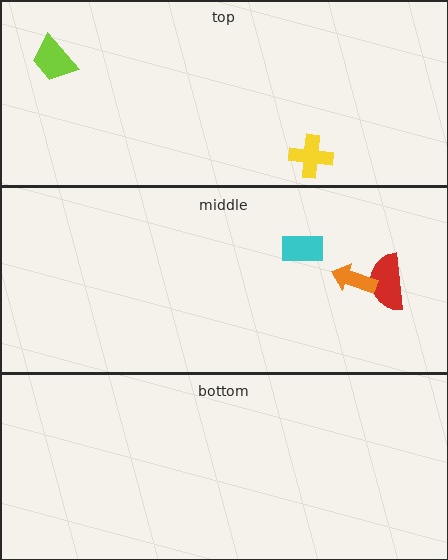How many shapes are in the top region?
2.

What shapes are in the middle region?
The red semicircle, the cyan rectangle, the orange arrow.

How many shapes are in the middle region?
3.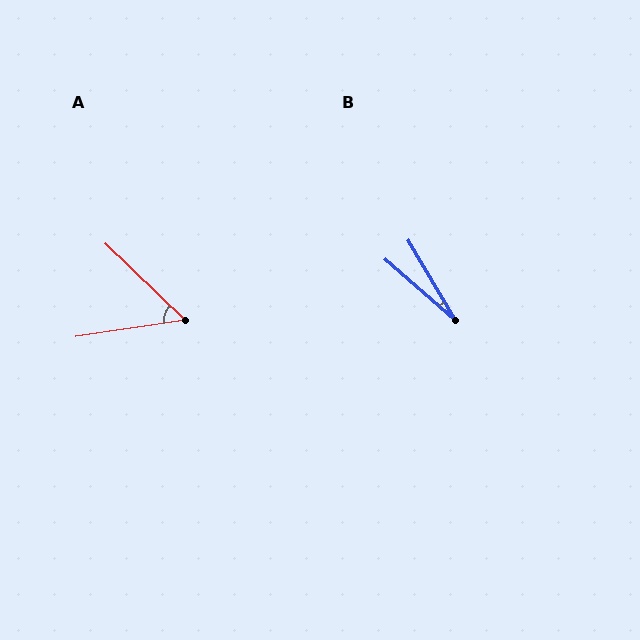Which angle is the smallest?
B, at approximately 18 degrees.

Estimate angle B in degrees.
Approximately 18 degrees.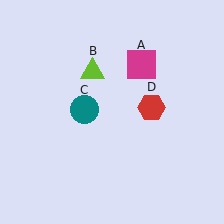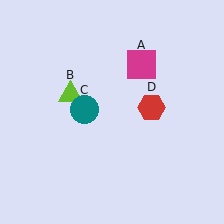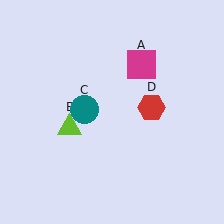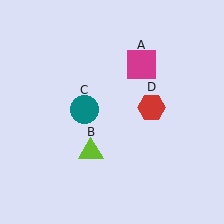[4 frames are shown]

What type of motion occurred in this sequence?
The lime triangle (object B) rotated counterclockwise around the center of the scene.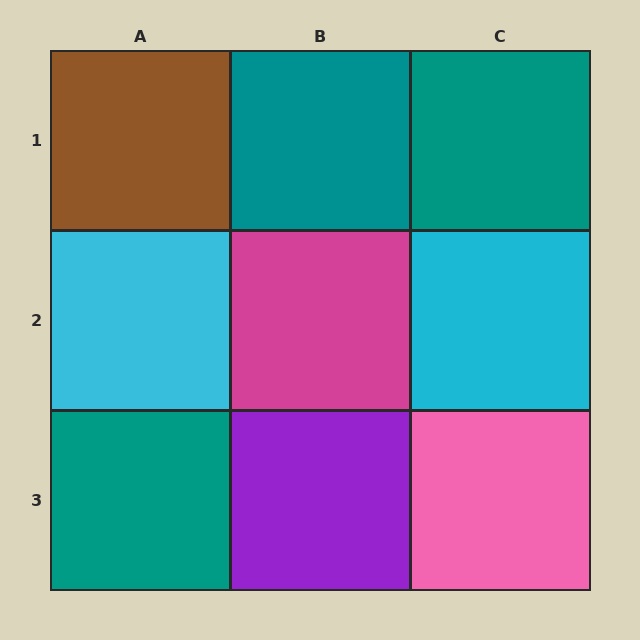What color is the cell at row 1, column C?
Teal.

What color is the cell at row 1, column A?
Brown.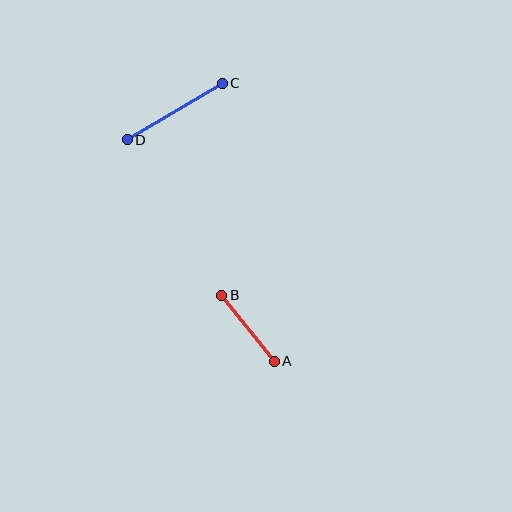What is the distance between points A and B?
The distance is approximately 84 pixels.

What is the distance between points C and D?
The distance is approximately 110 pixels.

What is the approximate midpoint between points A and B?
The midpoint is at approximately (248, 328) pixels.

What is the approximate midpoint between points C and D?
The midpoint is at approximately (175, 112) pixels.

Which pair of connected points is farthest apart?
Points C and D are farthest apart.